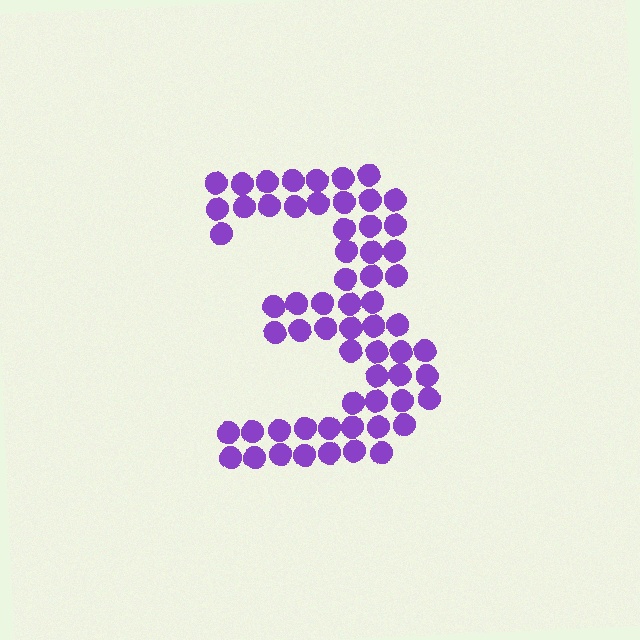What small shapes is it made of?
It is made of small circles.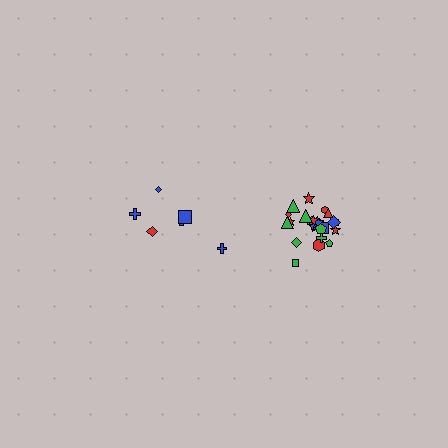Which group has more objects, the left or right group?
The right group.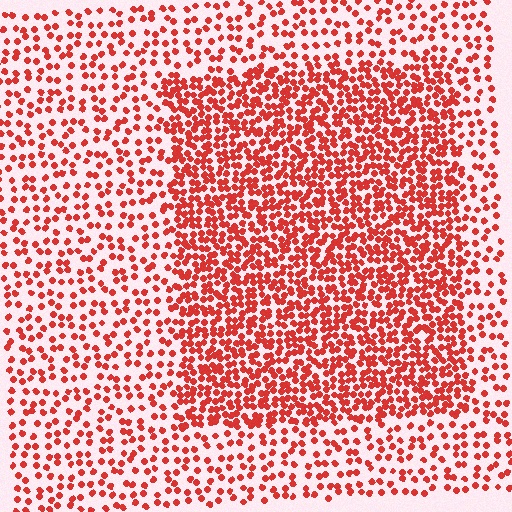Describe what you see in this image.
The image contains small red elements arranged at two different densities. A rectangle-shaped region is visible where the elements are more densely packed than the surrounding area.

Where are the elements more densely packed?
The elements are more densely packed inside the rectangle boundary.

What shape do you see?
I see a rectangle.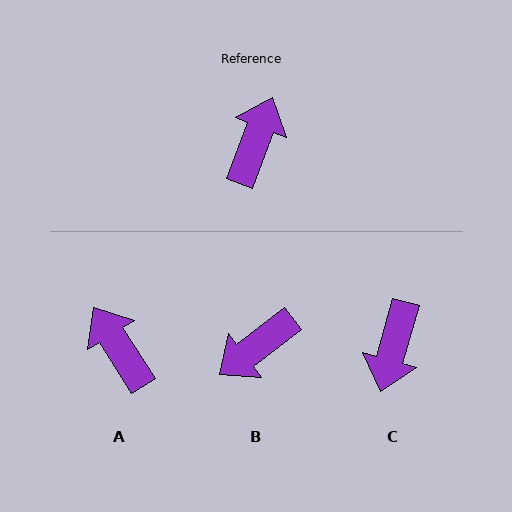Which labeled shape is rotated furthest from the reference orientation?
C, about 175 degrees away.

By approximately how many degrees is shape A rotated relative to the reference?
Approximately 53 degrees counter-clockwise.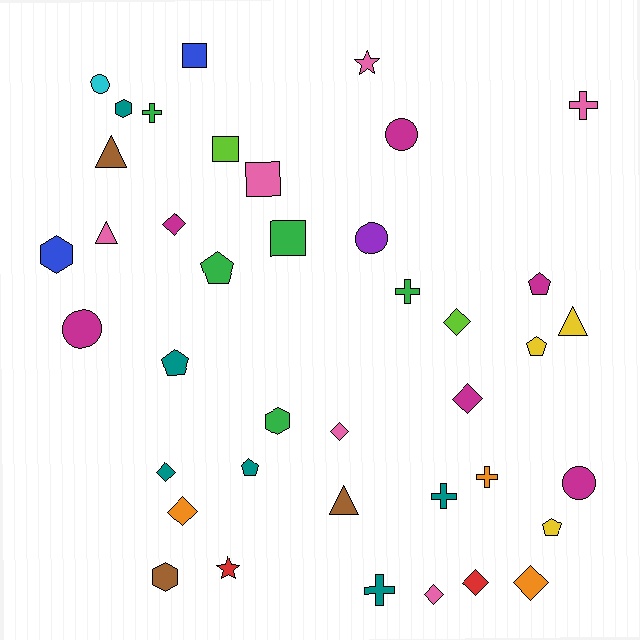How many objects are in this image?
There are 40 objects.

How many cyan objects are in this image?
There is 1 cyan object.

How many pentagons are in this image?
There are 6 pentagons.